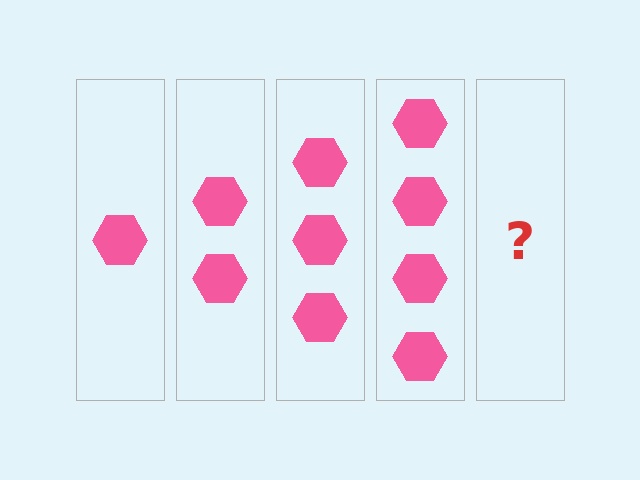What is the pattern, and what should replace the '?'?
The pattern is that each step adds one more hexagon. The '?' should be 5 hexagons.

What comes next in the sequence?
The next element should be 5 hexagons.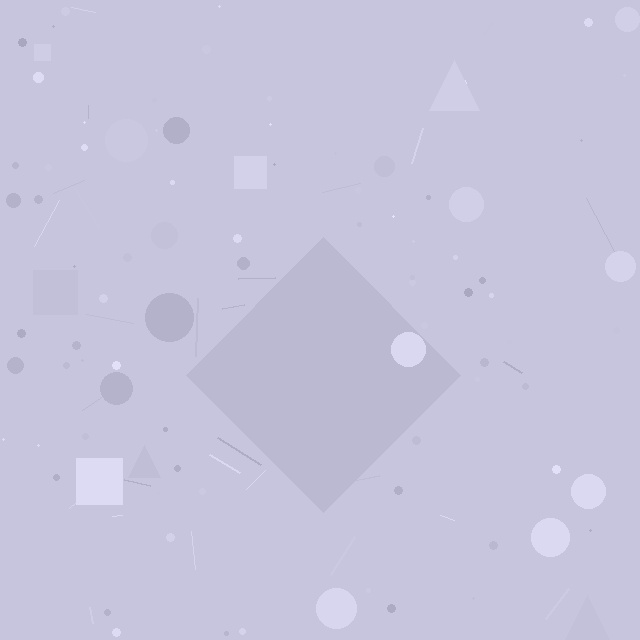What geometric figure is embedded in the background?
A diamond is embedded in the background.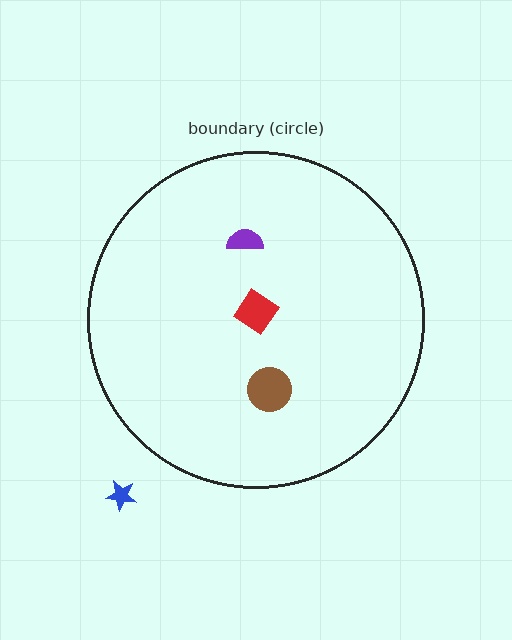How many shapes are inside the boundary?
3 inside, 1 outside.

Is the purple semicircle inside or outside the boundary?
Inside.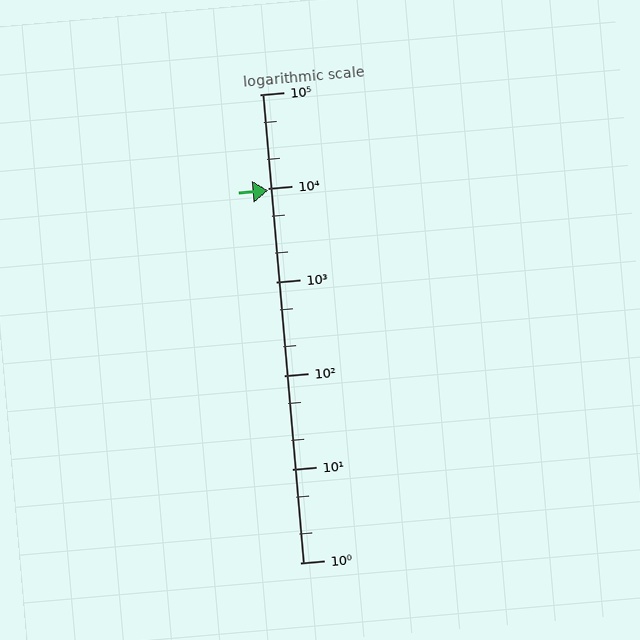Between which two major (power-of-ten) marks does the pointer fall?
The pointer is between 1000 and 10000.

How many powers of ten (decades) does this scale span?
The scale spans 5 decades, from 1 to 100000.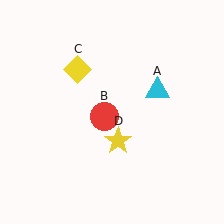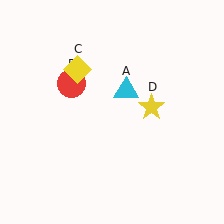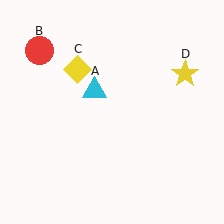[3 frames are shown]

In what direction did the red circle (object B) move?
The red circle (object B) moved up and to the left.